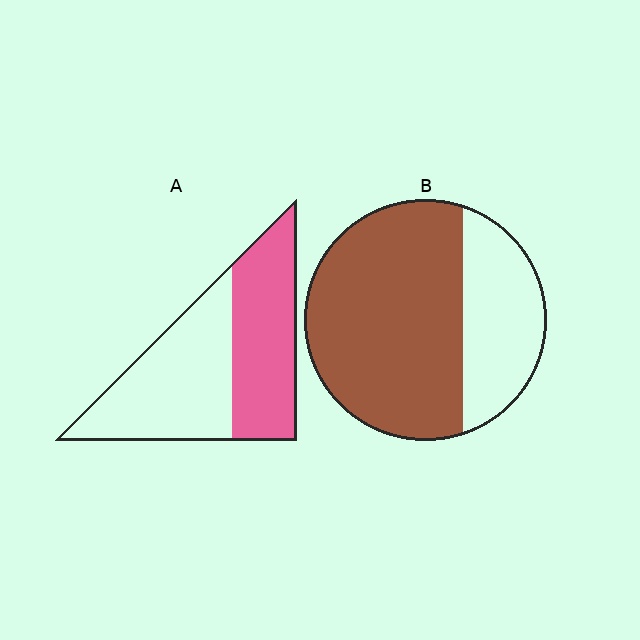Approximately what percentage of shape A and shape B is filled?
A is approximately 45% and B is approximately 70%.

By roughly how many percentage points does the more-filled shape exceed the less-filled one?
By roughly 25 percentage points (B over A).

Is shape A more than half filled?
Roughly half.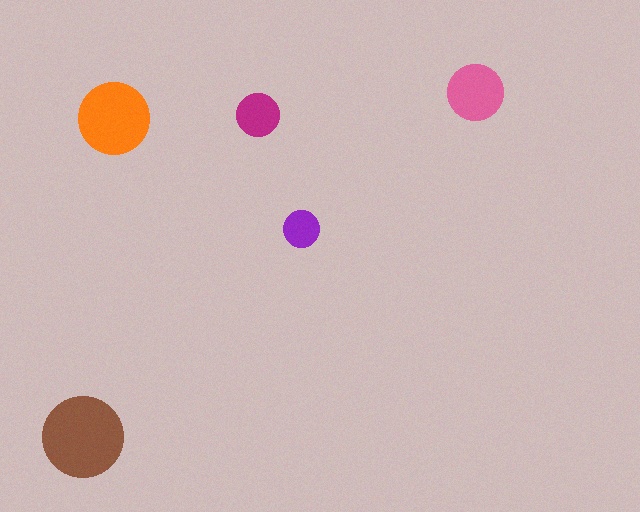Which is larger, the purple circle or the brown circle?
The brown one.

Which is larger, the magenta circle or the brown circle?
The brown one.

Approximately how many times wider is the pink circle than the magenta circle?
About 1.5 times wider.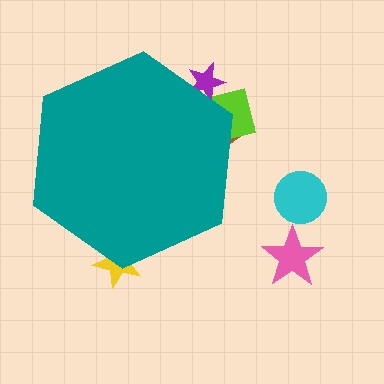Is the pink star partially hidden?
No, the pink star is fully visible.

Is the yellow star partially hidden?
Yes, the yellow star is partially hidden behind the teal hexagon.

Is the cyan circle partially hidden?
No, the cyan circle is fully visible.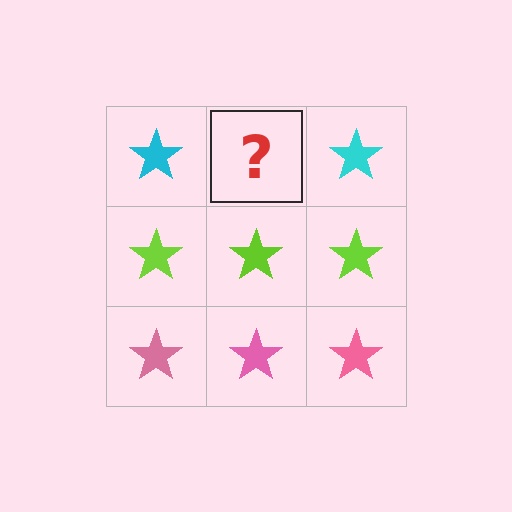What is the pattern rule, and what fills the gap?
The rule is that each row has a consistent color. The gap should be filled with a cyan star.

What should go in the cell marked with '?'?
The missing cell should contain a cyan star.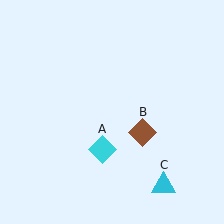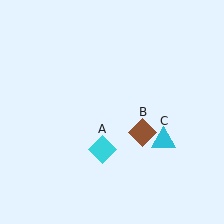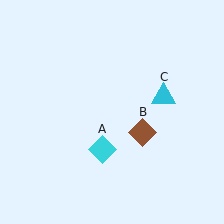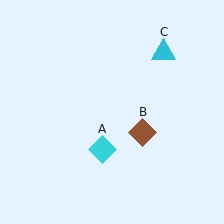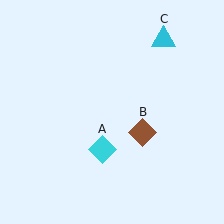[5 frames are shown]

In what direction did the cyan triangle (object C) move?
The cyan triangle (object C) moved up.